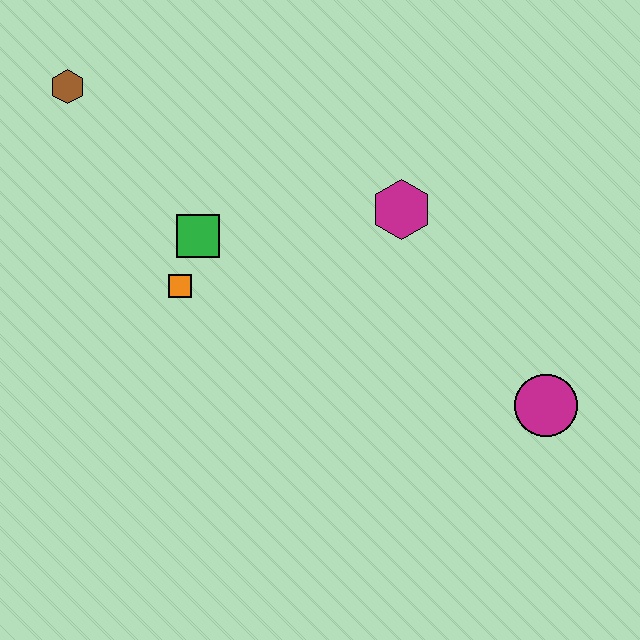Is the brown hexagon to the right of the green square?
No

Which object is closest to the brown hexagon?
The green square is closest to the brown hexagon.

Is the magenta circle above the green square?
No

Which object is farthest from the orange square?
The magenta circle is farthest from the orange square.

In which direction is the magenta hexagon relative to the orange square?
The magenta hexagon is to the right of the orange square.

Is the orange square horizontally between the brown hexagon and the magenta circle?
Yes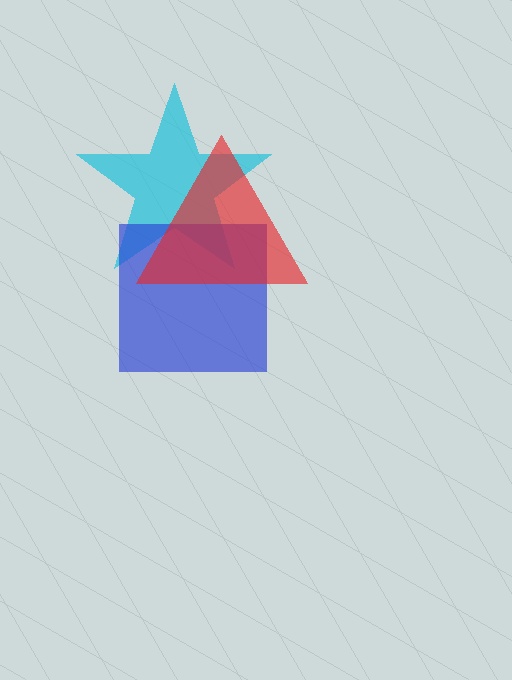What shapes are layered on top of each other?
The layered shapes are: a cyan star, a blue square, a red triangle.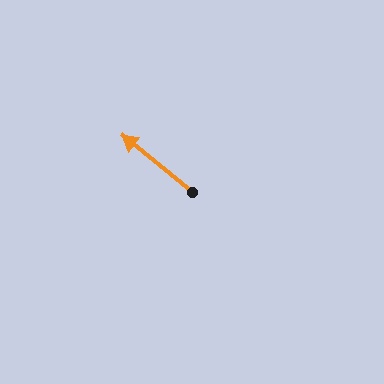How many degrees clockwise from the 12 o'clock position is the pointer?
Approximately 309 degrees.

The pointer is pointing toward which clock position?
Roughly 10 o'clock.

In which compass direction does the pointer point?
Northwest.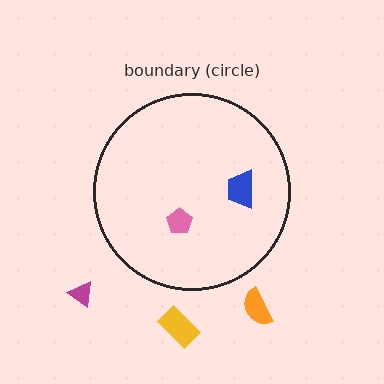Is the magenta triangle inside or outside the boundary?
Outside.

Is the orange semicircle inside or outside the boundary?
Outside.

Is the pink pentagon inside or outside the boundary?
Inside.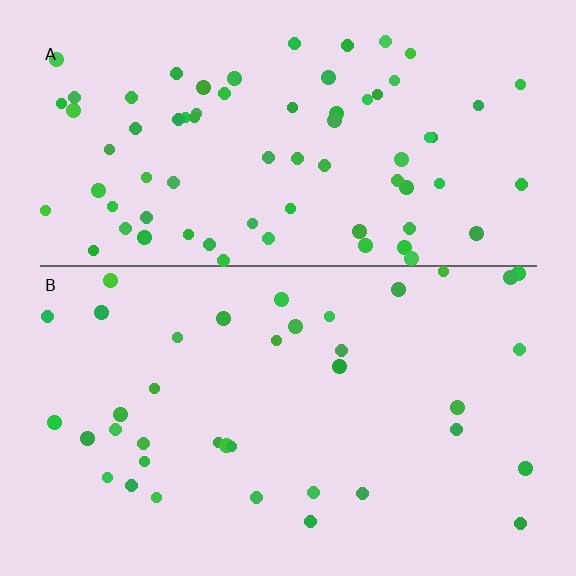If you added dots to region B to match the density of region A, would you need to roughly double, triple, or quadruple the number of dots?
Approximately double.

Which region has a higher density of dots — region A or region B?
A (the top).